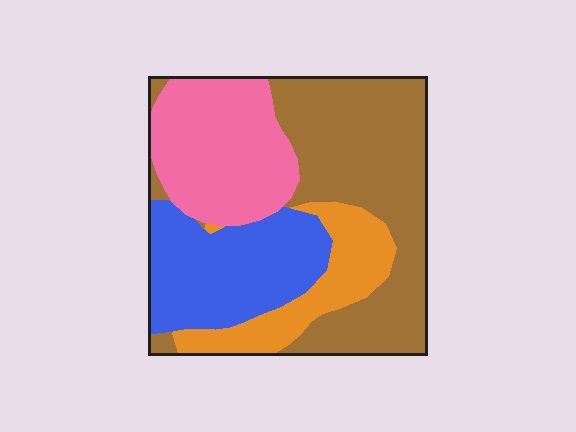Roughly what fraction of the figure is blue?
Blue covers 23% of the figure.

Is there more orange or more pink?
Pink.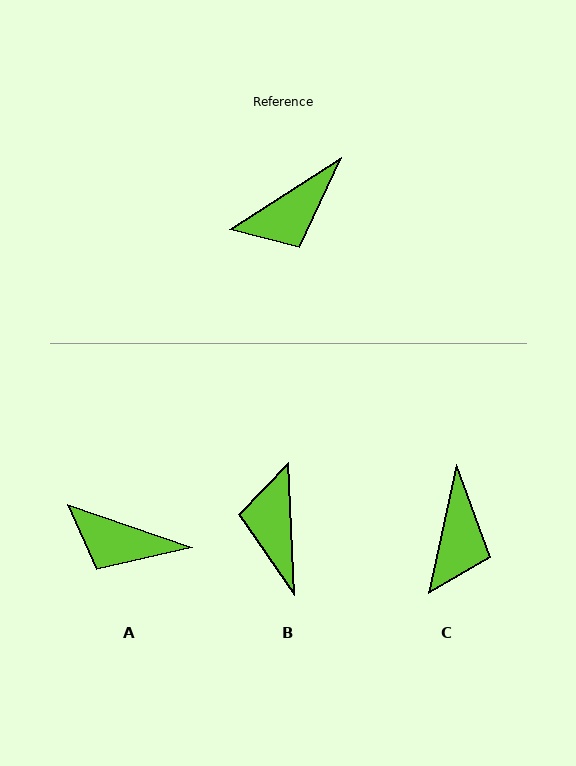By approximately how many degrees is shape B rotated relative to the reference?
Approximately 120 degrees clockwise.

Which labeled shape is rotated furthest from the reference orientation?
B, about 120 degrees away.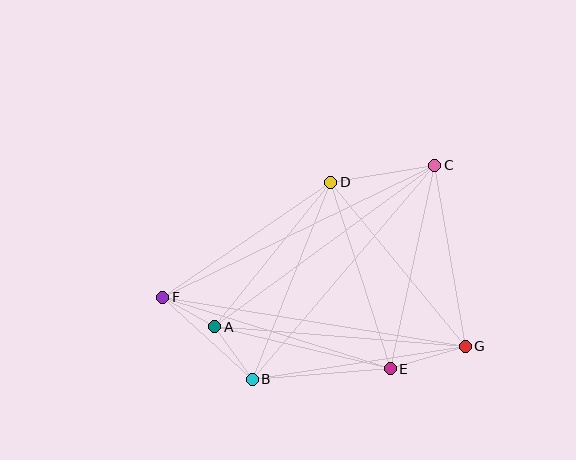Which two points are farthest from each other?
Points F and G are farthest from each other.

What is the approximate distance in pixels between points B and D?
The distance between B and D is approximately 212 pixels.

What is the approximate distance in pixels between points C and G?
The distance between C and G is approximately 184 pixels.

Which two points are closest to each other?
Points A and F are closest to each other.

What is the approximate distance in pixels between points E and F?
The distance between E and F is approximately 239 pixels.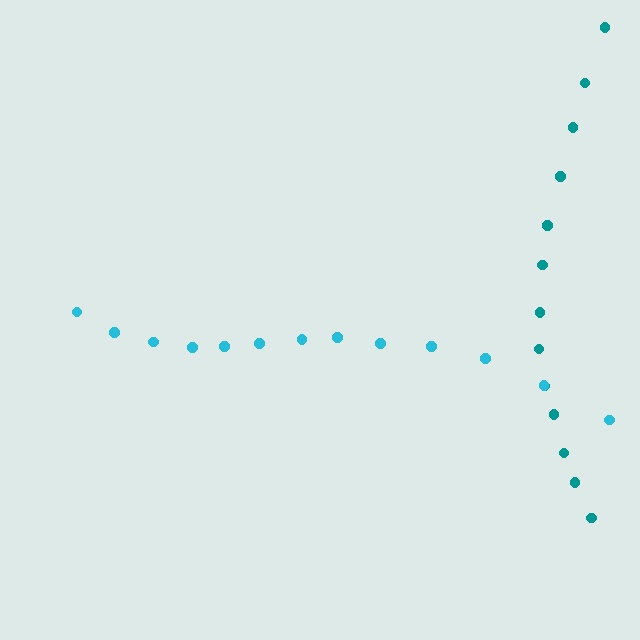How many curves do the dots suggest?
There are 2 distinct paths.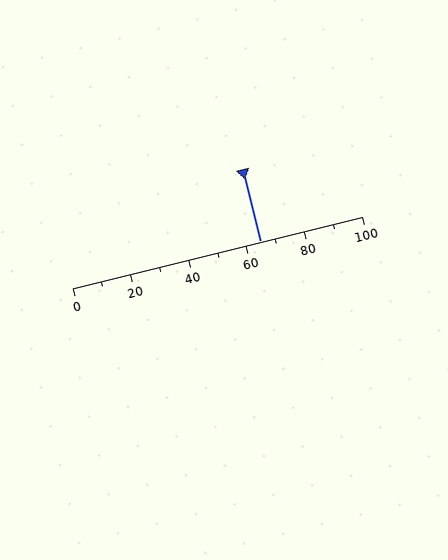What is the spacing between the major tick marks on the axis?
The major ticks are spaced 20 apart.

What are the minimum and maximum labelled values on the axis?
The axis runs from 0 to 100.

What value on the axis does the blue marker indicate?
The marker indicates approximately 65.